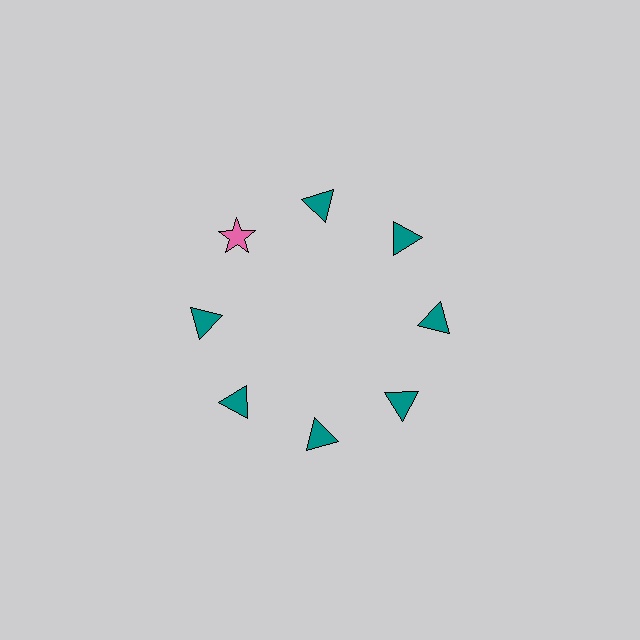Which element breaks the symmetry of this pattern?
The pink star at roughly the 10 o'clock position breaks the symmetry. All other shapes are teal triangles.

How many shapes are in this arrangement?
There are 8 shapes arranged in a ring pattern.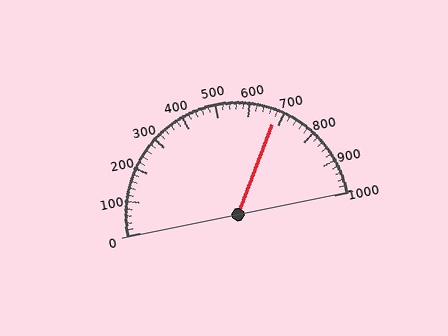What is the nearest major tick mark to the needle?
The nearest major tick mark is 700.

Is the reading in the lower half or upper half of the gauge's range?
The reading is in the upper half of the range (0 to 1000).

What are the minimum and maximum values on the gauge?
The gauge ranges from 0 to 1000.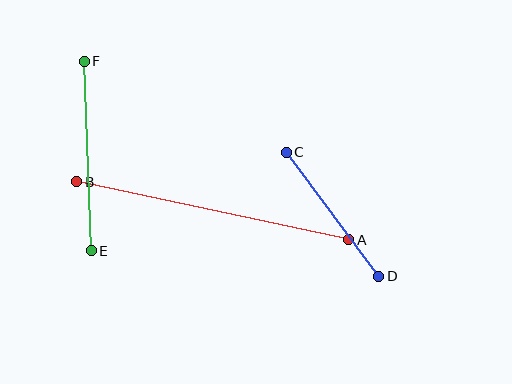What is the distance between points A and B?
The distance is approximately 278 pixels.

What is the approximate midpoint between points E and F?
The midpoint is at approximately (88, 156) pixels.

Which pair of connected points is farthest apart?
Points A and B are farthest apart.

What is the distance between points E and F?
The distance is approximately 190 pixels.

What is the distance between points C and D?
The distance is approximately 155 pixels.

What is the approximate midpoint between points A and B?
The midpoint is at approximately (213, 211) pixels.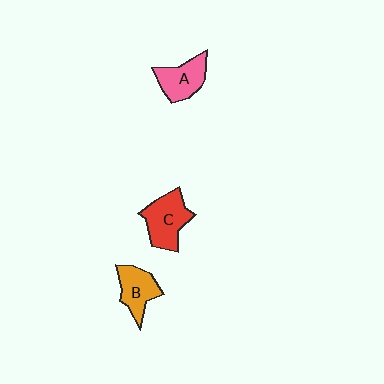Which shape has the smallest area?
Shape B (orange).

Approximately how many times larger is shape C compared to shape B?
Approximately 1.3 times.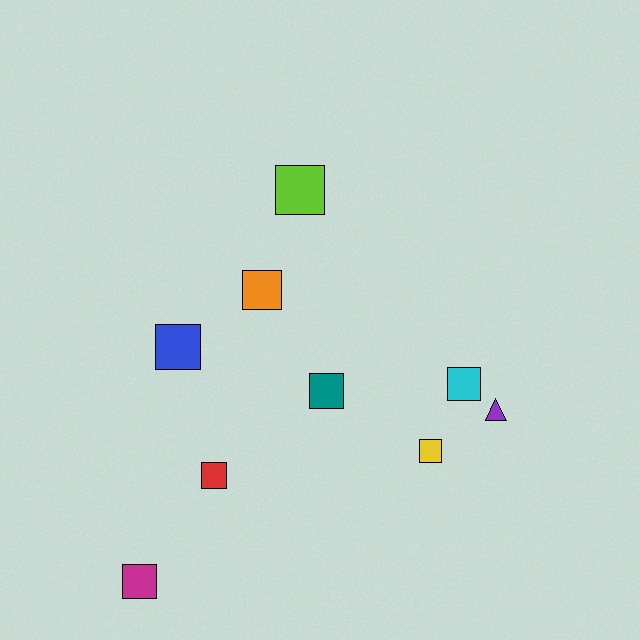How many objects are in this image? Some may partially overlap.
There are 9 objects.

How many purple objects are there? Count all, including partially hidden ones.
There is 1 purple object.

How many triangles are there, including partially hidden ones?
There is 1 triangle.